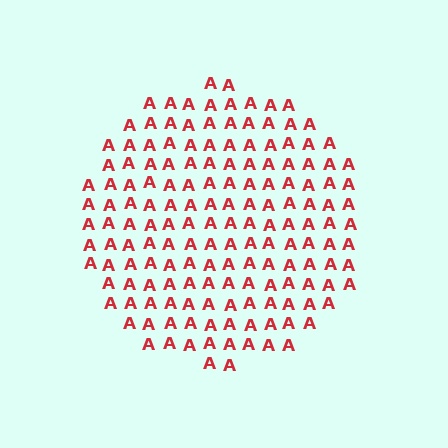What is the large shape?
The large shape is a circle.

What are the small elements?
The small elements are letter A's.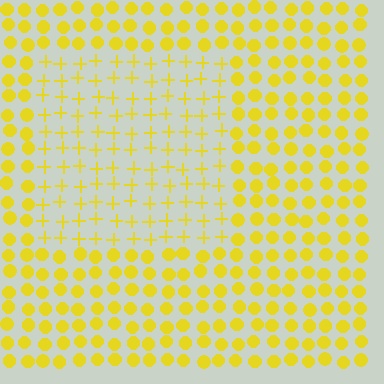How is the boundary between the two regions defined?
The boundary is defined by a change in element shape: plus signs inside vs. circles outside. All elements share the same color and spacing.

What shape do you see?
I see a rectangle.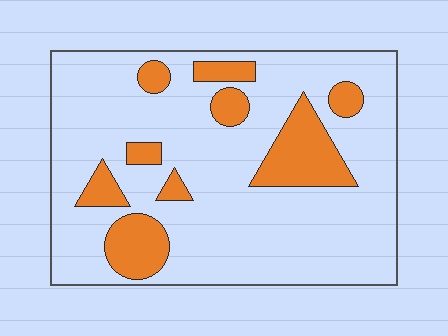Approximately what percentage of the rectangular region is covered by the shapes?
Approximately 20%.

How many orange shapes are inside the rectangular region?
9.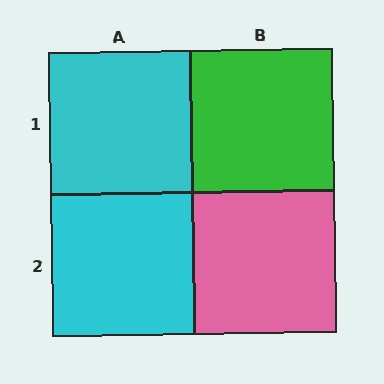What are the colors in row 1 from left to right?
Cyan, green.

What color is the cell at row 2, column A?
Cyan.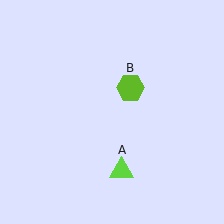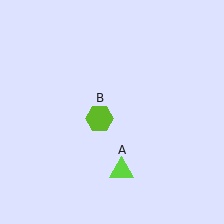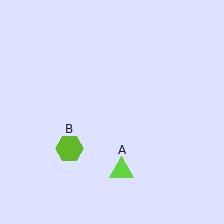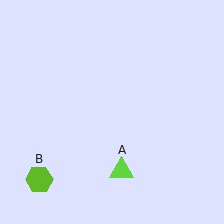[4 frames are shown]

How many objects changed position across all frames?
1 object changed position: lime hexagon (object B).